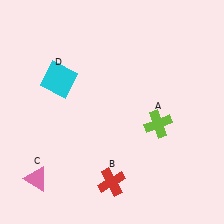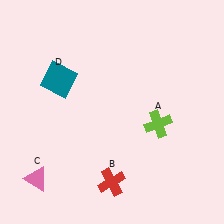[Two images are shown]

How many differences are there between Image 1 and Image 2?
There is 1 difference between the two images.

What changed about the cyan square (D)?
In Image 1, D is cyan. In Image 2, it changed to teal.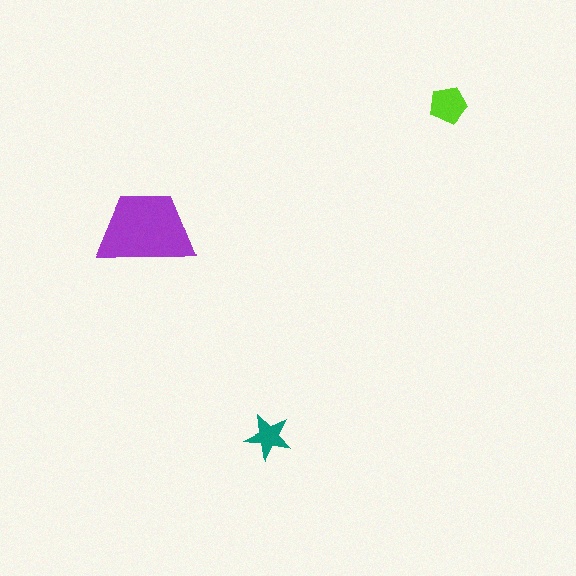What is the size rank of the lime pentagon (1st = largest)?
2nd.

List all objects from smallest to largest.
The teal star, the lime pentagon, the purple trapezoid.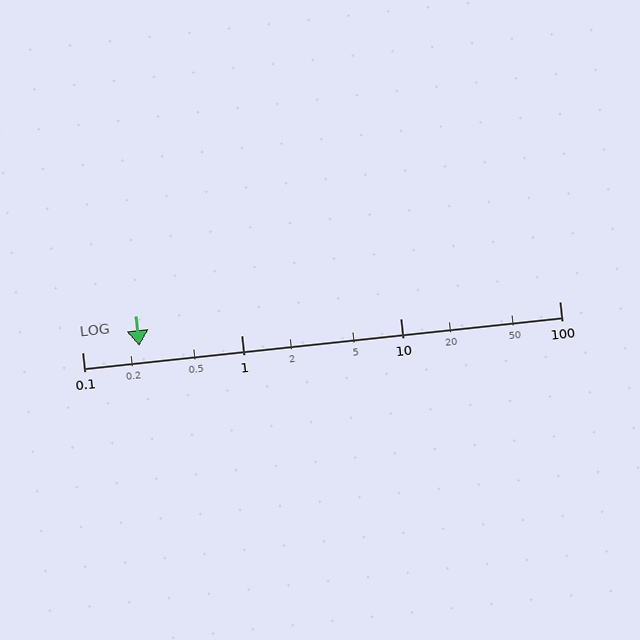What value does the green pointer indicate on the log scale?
The pointer indicates approximately 0.23.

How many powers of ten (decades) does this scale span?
The scale spans 3 decades, from 0.1 to 100.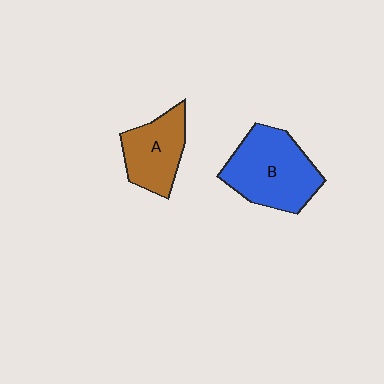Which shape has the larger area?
Shape B (blue).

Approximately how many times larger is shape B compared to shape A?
Approximately 1.5 times.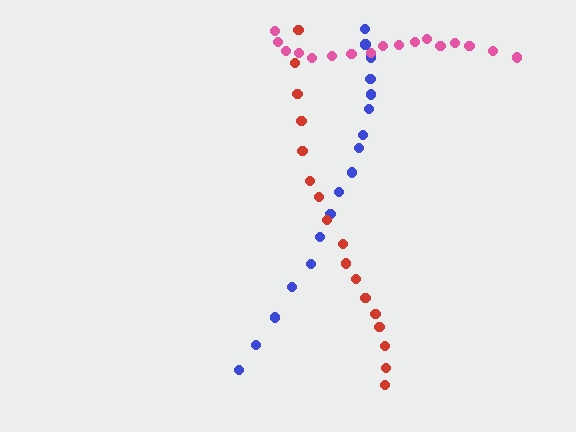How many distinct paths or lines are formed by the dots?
There are 3 distinct paths.